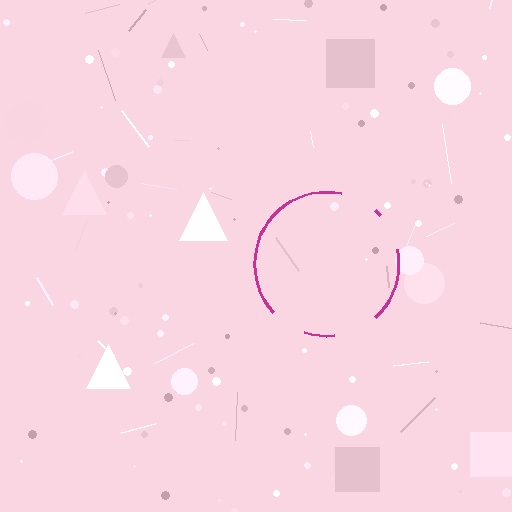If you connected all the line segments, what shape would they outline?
They would outline a circle.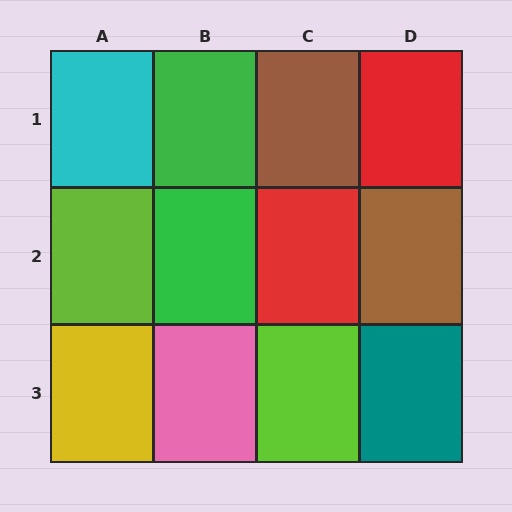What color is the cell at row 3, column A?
Yellow.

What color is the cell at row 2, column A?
Lime.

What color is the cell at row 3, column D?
Teal.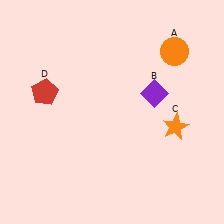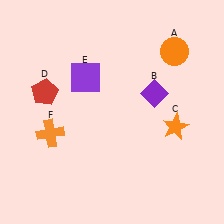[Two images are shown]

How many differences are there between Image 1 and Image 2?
There are 2 differences between the two images.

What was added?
A purple square (E), an orange cross (F) were added in Image 2.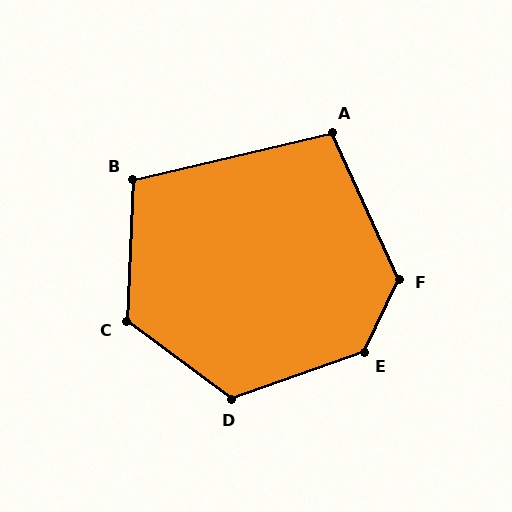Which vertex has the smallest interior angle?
A, at approximately 101 degrees.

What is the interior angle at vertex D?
Approximately 124 degrees (obtuse).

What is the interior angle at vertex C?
Approximately 124 degrees (obtuse).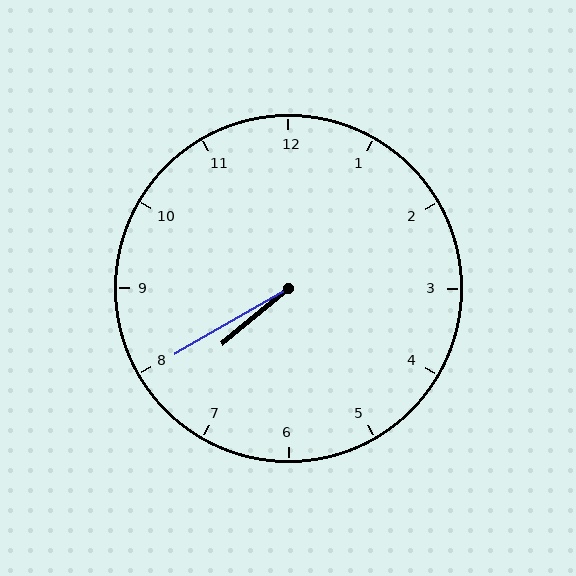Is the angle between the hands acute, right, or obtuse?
It is acute.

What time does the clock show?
7:40.